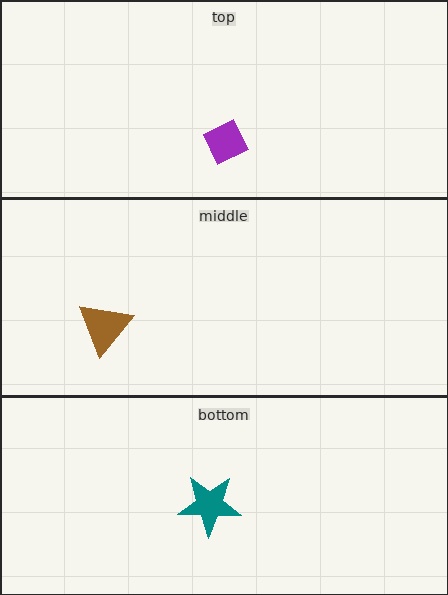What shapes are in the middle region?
The brown triangle.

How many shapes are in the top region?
1.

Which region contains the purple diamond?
The top region.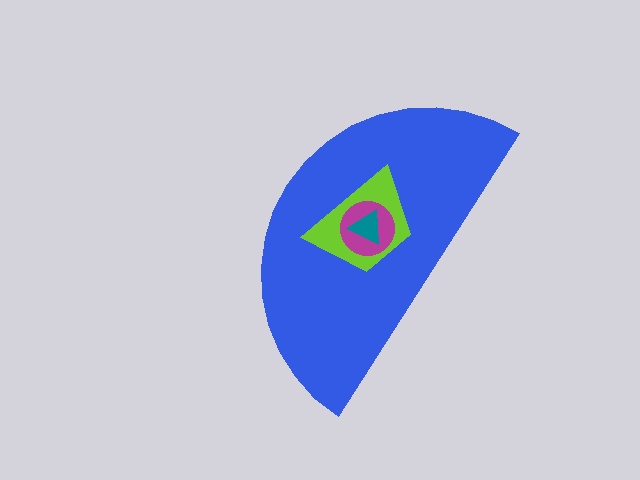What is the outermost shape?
The blue semicircle.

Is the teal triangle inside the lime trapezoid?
Yes.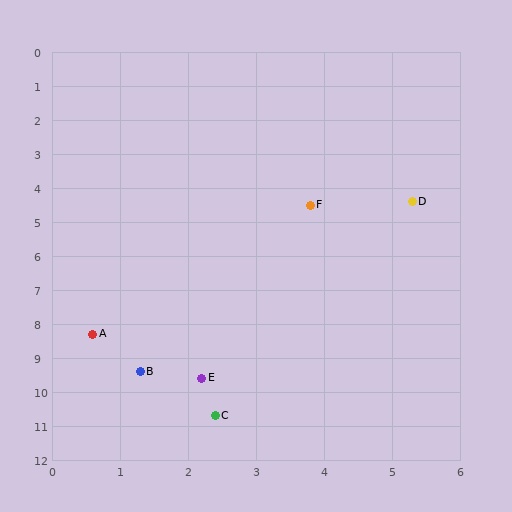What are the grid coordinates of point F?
Point F is at approximately (3.8, 4.5).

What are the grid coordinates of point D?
Point D is at approximately (5.3, 4.4).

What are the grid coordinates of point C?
Point C is at approximately (2.4, 10.7).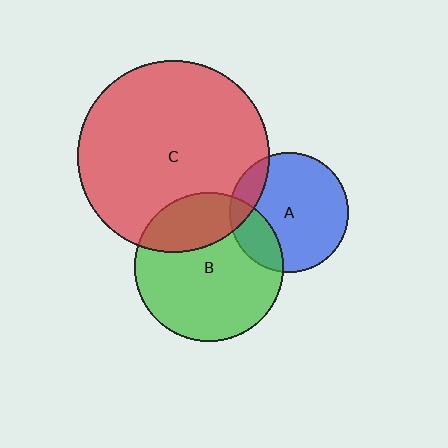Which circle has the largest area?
Circle C (red).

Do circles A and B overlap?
Yes.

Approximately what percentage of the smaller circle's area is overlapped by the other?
Approximately 20%.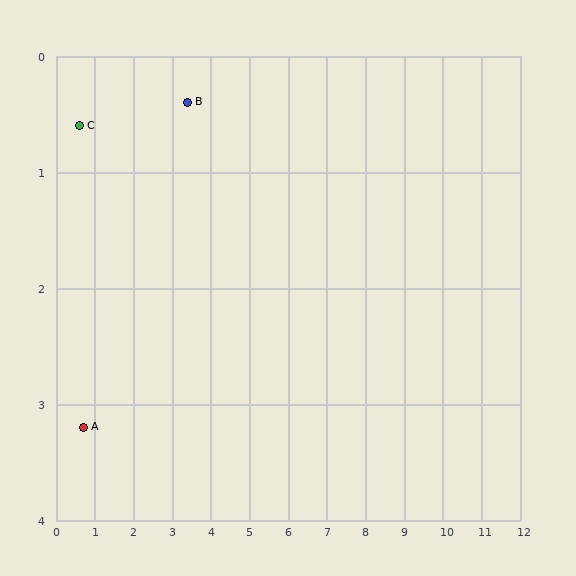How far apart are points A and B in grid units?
Points A and B are about 3.9 grid units apart.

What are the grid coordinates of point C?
Point C is at approximately (0.6, 0.6).